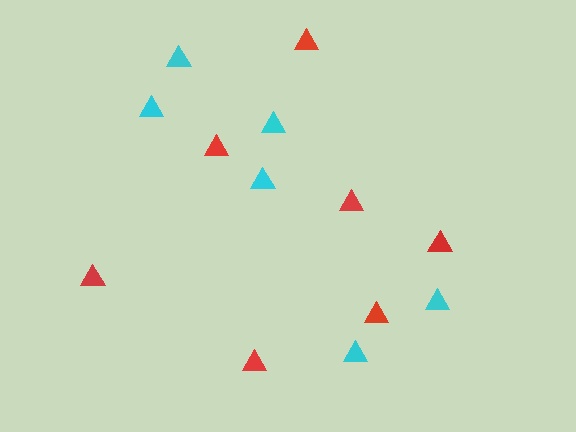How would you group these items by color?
There are 2 groups: one group of red triangles (7) and one group of cyan triangles (6).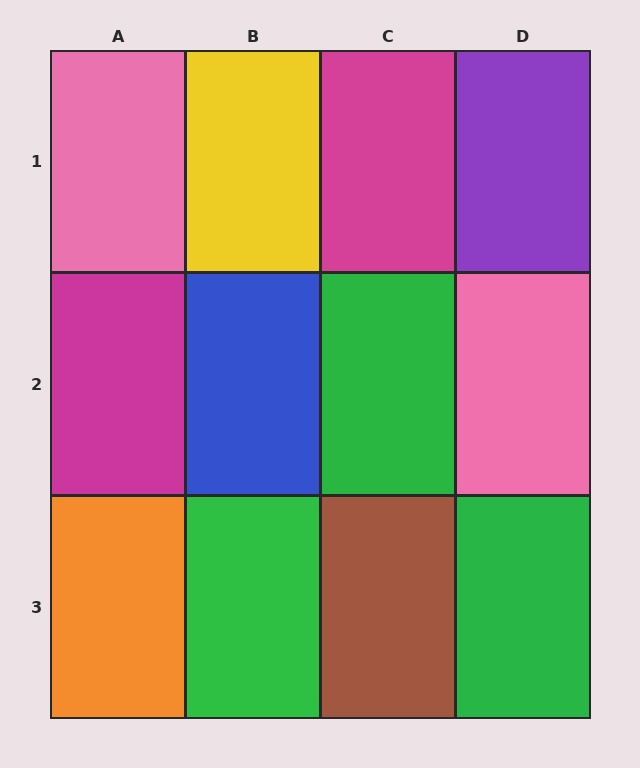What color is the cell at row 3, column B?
Green.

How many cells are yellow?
1 cell is yellow.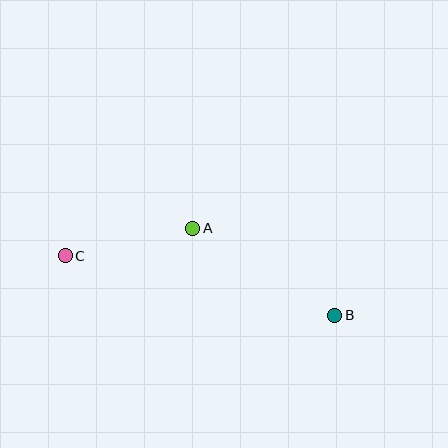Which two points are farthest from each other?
Points B and C are farthest from each other.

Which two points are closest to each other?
Points A and C are closest to each other.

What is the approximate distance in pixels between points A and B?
The distance between A and B is approximately 166 pixels.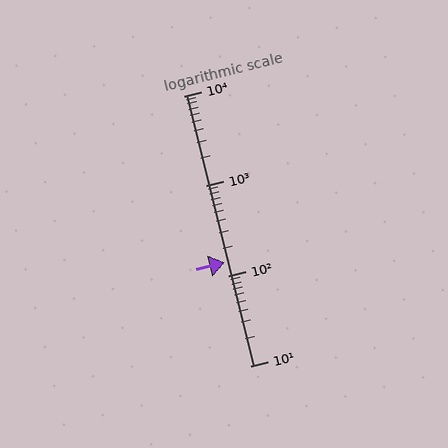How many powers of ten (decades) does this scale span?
The scale spans 3 decades, from 10 to 10000.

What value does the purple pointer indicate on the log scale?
The pointer indicates approximately 140.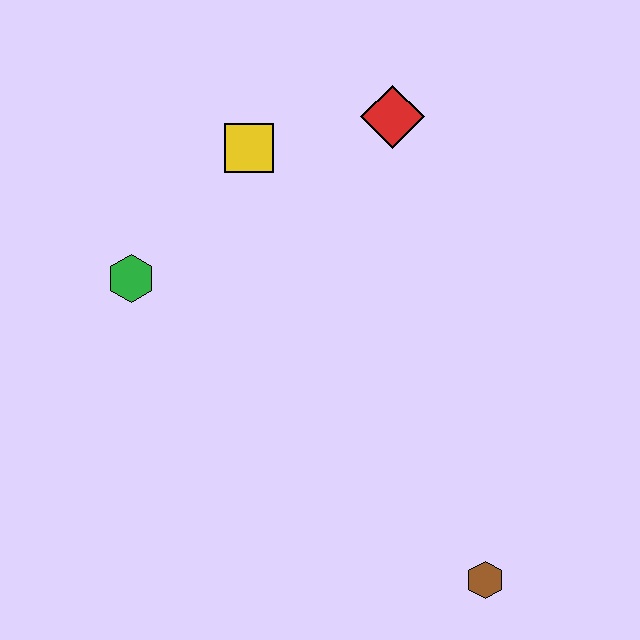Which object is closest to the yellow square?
The red diamond is closest to the yellow square.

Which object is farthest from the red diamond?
The brown hexagon is farthest from the red diamond.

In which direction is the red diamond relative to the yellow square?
The red diamond is to the right of the yellow square.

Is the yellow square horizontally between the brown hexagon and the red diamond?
No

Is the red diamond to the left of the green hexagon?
No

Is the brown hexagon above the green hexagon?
No